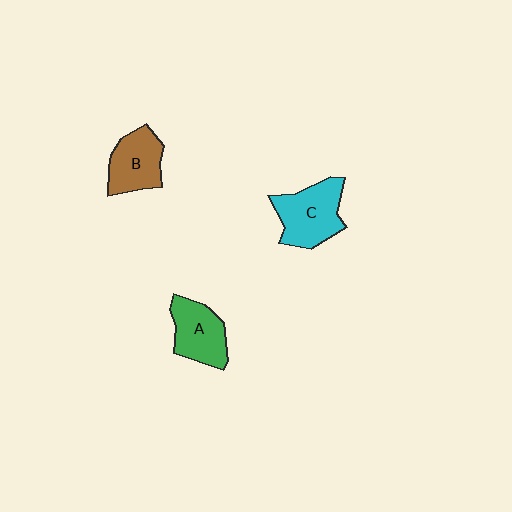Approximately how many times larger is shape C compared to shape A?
Approximately 1.2 times.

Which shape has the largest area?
Shape C (cyan).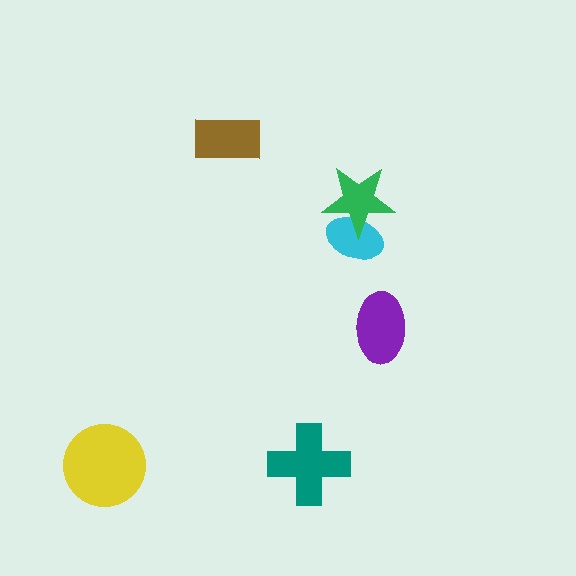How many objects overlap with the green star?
1 object overlaps with the green star.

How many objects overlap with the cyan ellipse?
1 object overlaps with the cyan ellipse.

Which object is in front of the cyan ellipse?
The green star is in front of the cyan ellipse.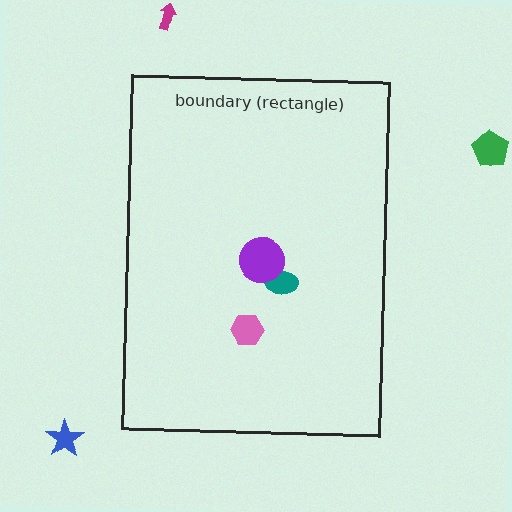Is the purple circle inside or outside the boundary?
Inside.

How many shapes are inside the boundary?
3 inside, 3 outside.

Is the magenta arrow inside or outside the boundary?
Outside.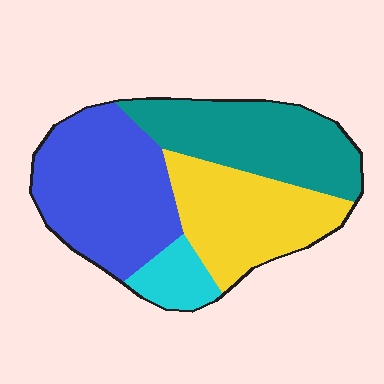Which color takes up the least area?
Cyan, at roughly 10%.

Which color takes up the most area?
Blue, at roughly 35%.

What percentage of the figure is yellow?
Yellow covers roughly 25% of the figure.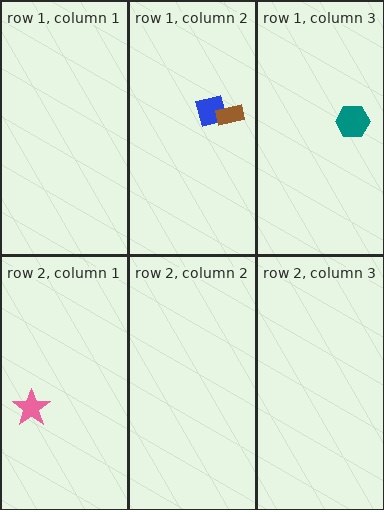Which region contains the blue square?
The row 1, column 2 region.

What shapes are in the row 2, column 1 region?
The pink star.